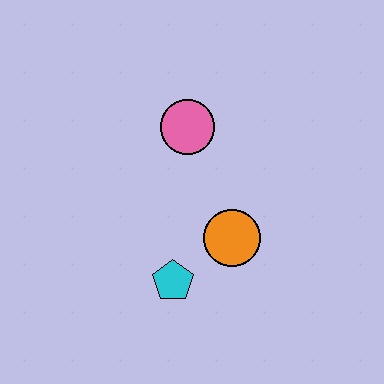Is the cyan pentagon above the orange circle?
No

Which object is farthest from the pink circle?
The cyan pentagon is farthest from the pink circle.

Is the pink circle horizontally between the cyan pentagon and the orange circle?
Yes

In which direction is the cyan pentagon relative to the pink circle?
The cyan pentagon is below the pink circle.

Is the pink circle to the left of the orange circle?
Yes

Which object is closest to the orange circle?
The cyan pentagon is closest to the orange circle.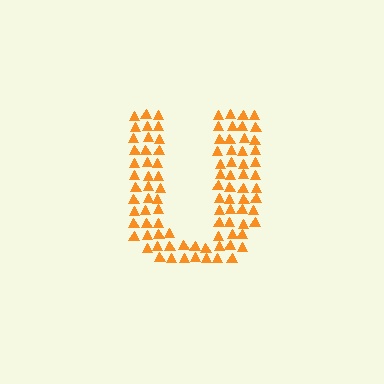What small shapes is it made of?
It is made of small triangles.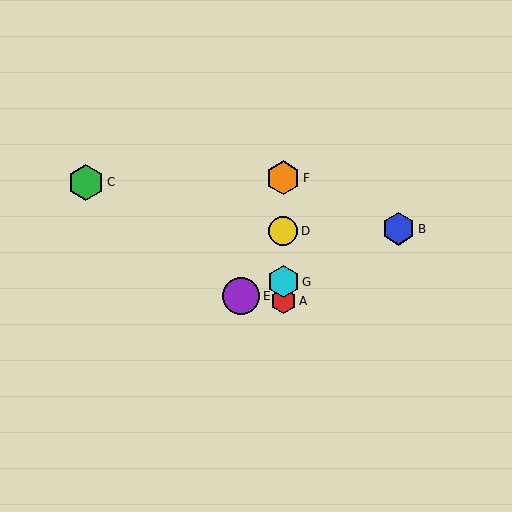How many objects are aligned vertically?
4 objects (A, D, F, G) are aligned vertically.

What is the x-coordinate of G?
Object G is at x≈283.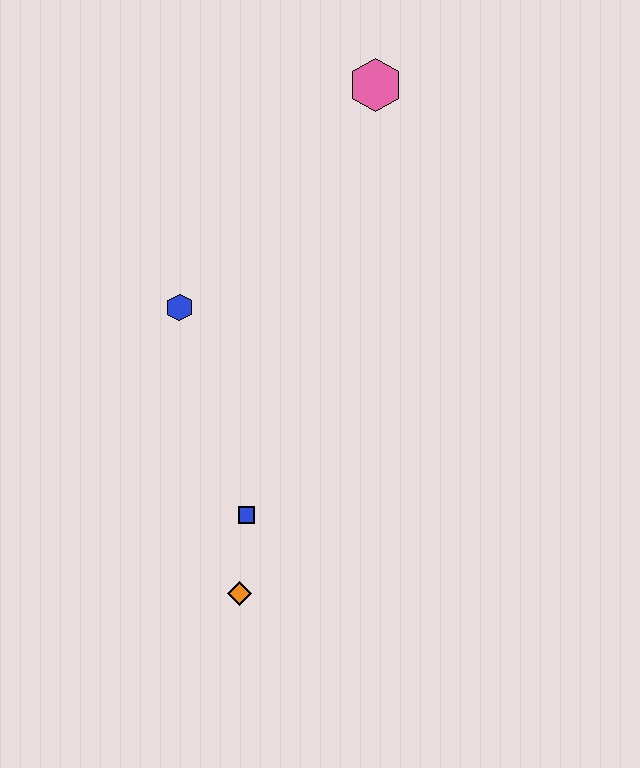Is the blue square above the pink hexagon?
No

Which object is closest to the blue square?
The orange diamond is closest to the blue square.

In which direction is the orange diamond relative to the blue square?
The orange diamond is below the blue square.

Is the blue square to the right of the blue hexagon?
Yes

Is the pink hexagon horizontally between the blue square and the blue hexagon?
No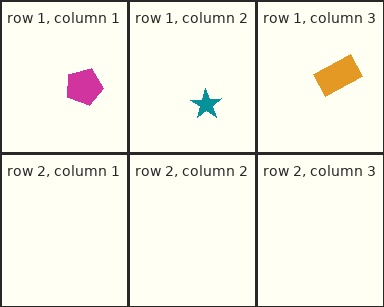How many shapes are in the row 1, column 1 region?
1.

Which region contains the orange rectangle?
The row 1, column 3 region.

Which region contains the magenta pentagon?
The row 1, column 1 region.